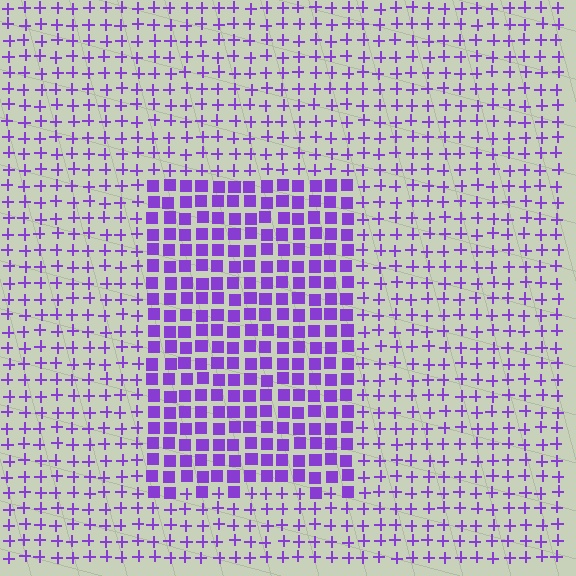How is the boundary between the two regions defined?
The boundary is defined by a change in element shape: squares inside vs. plus signs outside. All elements share the same color and spacing.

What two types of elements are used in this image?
The image uses squares inside the rectangle region and plus signs outside it.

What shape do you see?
I see a rectangle.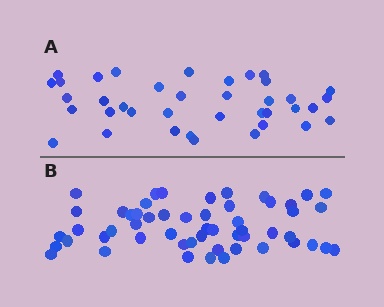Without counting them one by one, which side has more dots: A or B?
Region B (the bottom region) has more dots.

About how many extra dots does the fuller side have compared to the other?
Region B has approximately 15 more dots than region A.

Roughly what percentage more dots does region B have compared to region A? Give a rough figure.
About 40% more.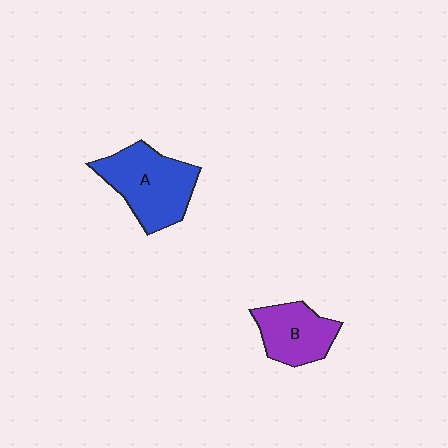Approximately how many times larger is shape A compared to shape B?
Approximately 1.4 times.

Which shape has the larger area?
Shape A (blue).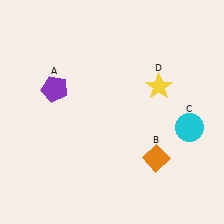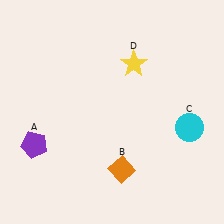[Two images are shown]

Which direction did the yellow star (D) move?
The yellow star (D) moved left.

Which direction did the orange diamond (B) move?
The orange diamond (B) moved left.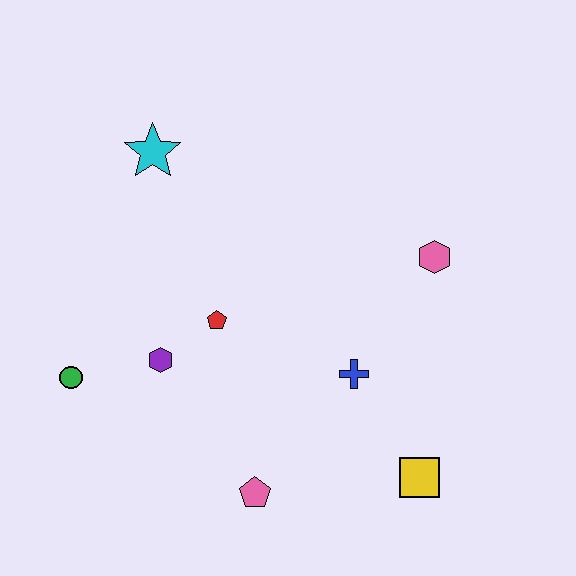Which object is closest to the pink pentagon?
The blue cross is closest to the pink pentagon.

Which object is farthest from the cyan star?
The yellow square is farthest from the cyan star.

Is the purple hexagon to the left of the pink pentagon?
Yes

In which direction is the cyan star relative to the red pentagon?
The cyan star is above the red pentagon.